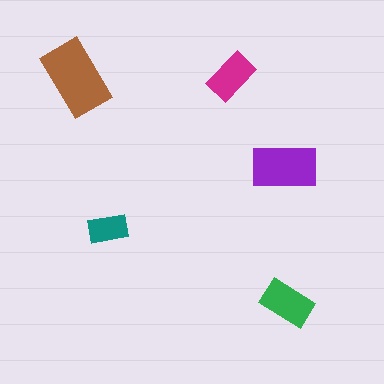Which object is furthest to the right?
The green rectangle is rightmost.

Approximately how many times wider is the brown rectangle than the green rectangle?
About 1.5 times wider.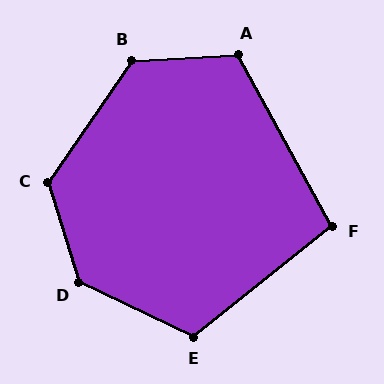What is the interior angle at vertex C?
Approximately 128 degrees (obtuse).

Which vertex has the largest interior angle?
D, at approximately 133 degrees.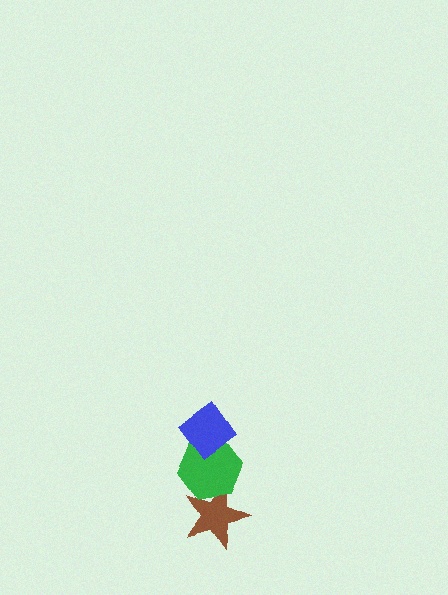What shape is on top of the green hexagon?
The blue diamond is on top of the green hexagon.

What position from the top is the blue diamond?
The blue diamond is 1st from the top.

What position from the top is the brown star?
The brown star is 3rd from the top.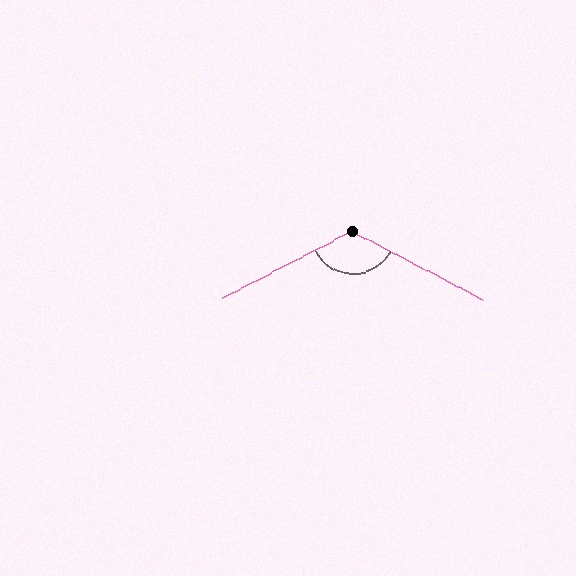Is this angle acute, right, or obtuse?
It is obtuse.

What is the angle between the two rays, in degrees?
Approximately 125 degrees.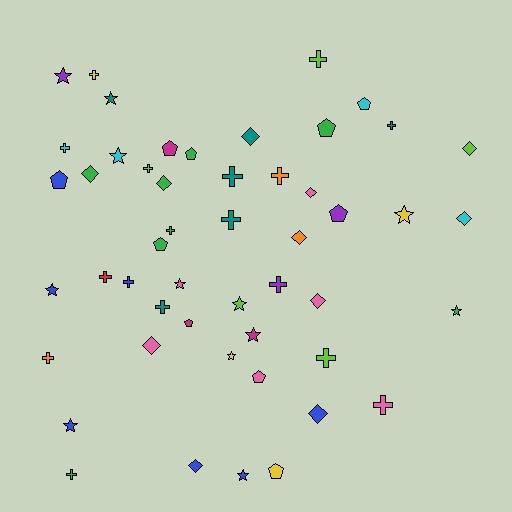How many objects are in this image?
There are 50 objects.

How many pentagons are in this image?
There are 10 pentagons.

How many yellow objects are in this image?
There are 4 yellow objects.